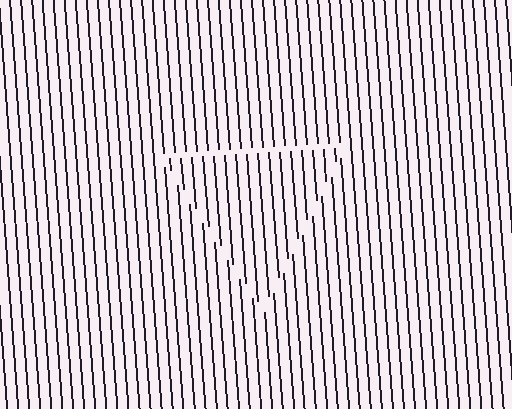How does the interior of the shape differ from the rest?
The interior of the shape contains the same grating, shifted by half a period — the contour is defined by the phase discontinuity where line-ends from the inner and outer gratings abut.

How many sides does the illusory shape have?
3 sides — the line-ends trace a triangle.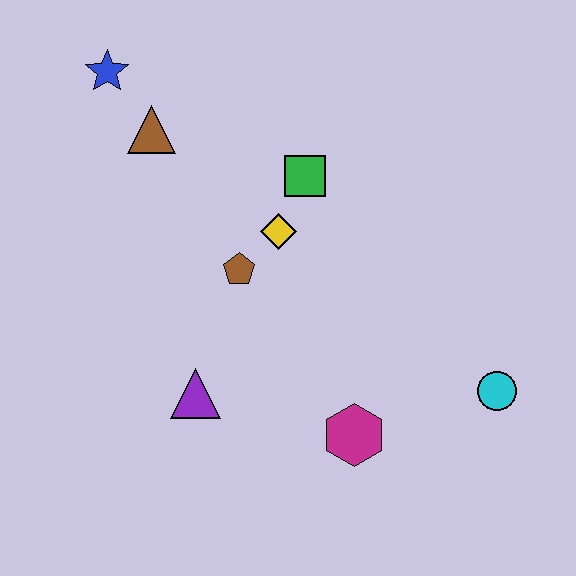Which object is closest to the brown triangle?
The blue star is closest to the brown triangle.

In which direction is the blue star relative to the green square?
The blue star is to the left of the green square.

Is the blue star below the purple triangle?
No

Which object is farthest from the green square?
The cyan circle is farthest from the green square.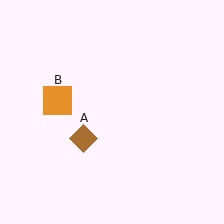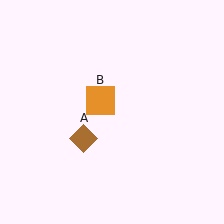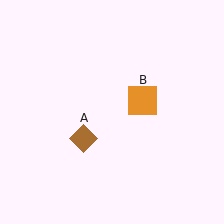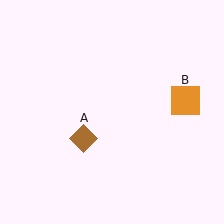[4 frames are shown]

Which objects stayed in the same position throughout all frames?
Brown diamond (object A) remained stationary.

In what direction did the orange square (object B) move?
The orange square (object B) moved right.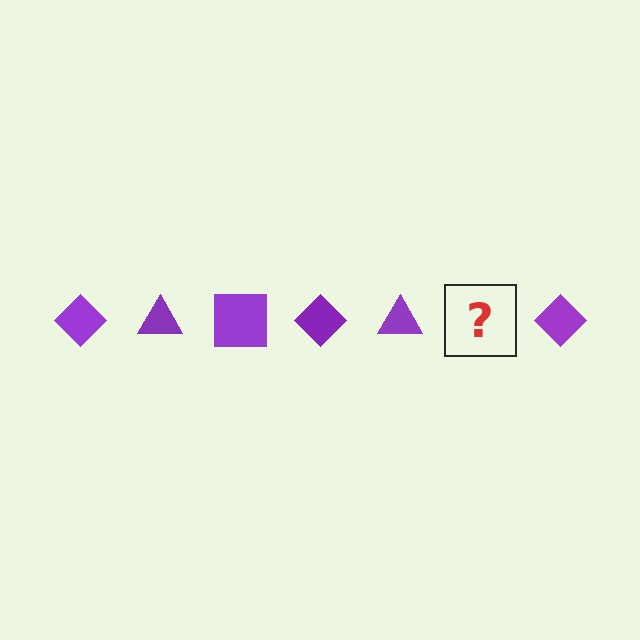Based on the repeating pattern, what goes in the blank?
The blank should be a purple square.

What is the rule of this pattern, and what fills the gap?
The rule is that the pattern cycles through diamond, triangle, square shapes in purple. The gap should be filled with a purple square.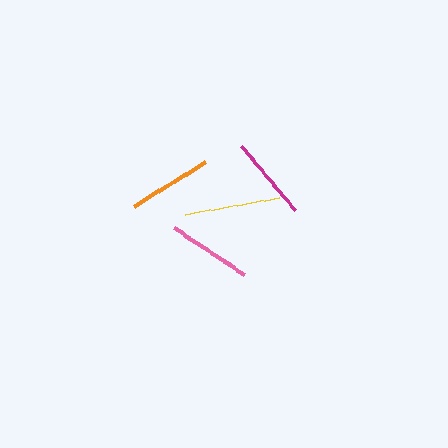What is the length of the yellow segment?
The yellow segment is approximately 95 pixels long.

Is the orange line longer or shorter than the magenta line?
The orange line is longer than the magenta line.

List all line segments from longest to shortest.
From longest to shortest: yellow, orange, pink, magenta.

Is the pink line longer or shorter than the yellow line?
The yellow line is longer than the pink line.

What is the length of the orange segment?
The orange segment is approximately 85 pixels long.